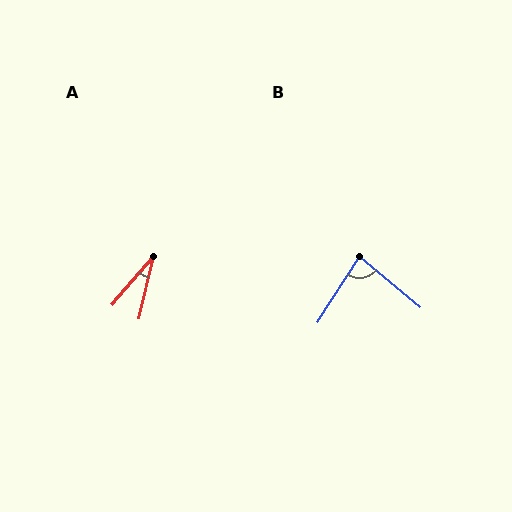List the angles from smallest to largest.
A (28°), B (84°).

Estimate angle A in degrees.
Approximately 28 degrees.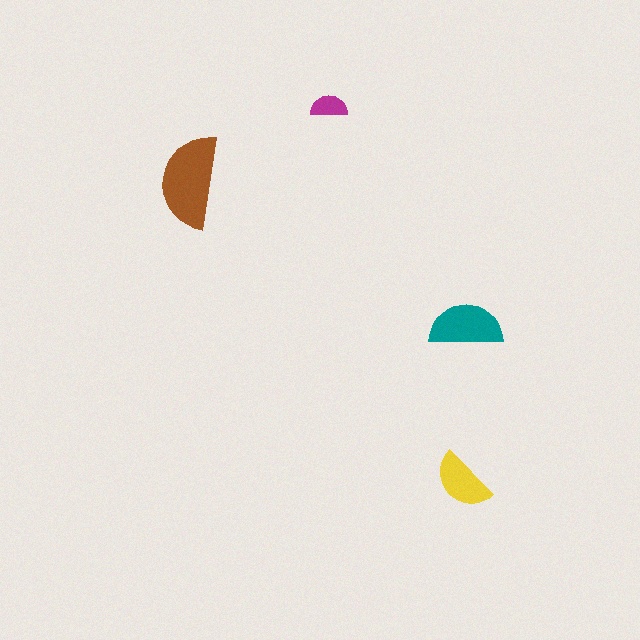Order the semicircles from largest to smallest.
the brown one, the teal one, the yellow one, the magenta one.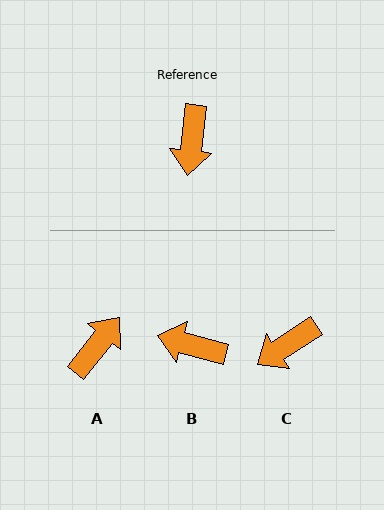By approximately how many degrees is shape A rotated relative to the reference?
Approximately 149 degrees counter-clockwise.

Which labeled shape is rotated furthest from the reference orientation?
A, about 149 degrees away.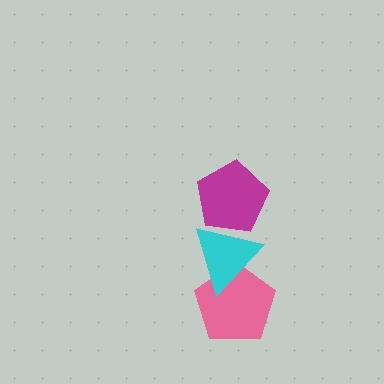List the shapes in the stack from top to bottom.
From top to bottom: the magenta pentagon, the cyan triangle, the pink pentagon.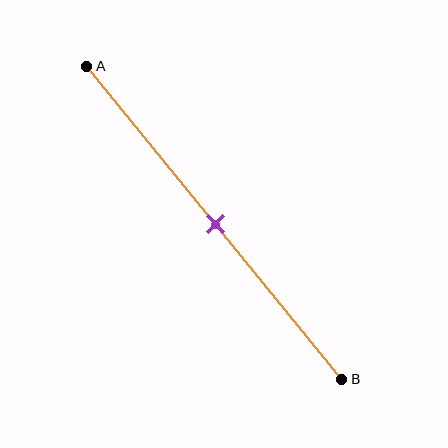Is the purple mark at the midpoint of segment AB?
Yes, the mark is approximately at the midpoint.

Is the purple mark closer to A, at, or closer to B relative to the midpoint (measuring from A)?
The purple mark is approximately at the midpoint of segment AB.